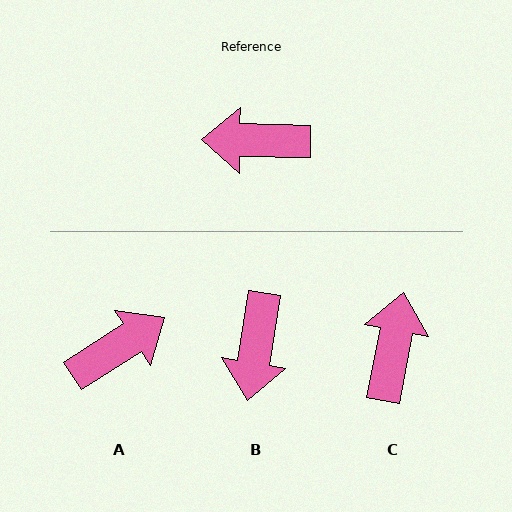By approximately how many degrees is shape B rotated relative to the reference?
Approximately 82 degrees counter-clockwise.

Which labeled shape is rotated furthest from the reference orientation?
A, about 147 degrees away.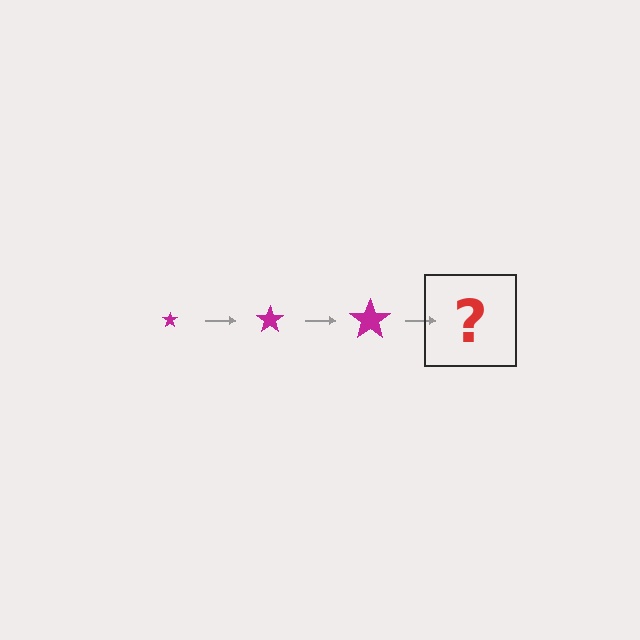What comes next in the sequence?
The next element should be a magenta star, larger than the previous one.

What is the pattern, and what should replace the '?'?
The pattern is that the star gets progressively larger each step. The '?' should be a magenta star, larger than the previous one.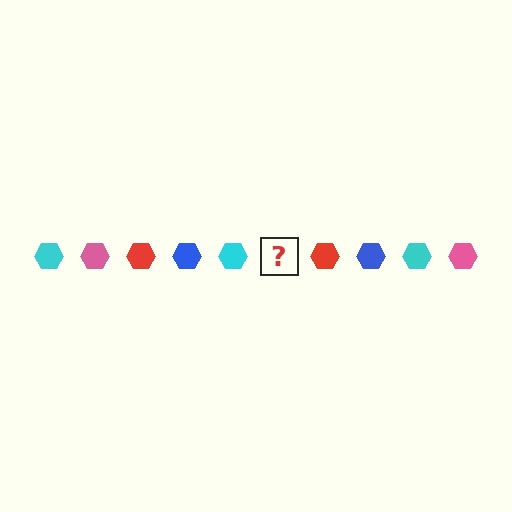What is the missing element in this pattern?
The missing element is a pink hexagon.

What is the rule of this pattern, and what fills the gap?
The rule is that the pattern cycles through cyan, pink, red, blue hexagons. The gap should be filled with a pink hexagon.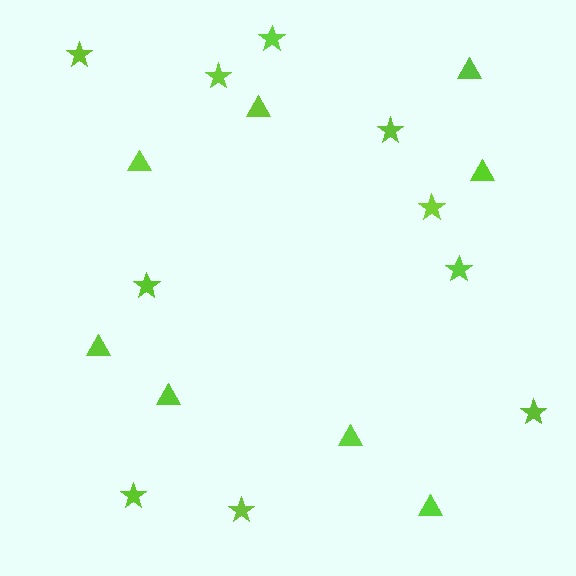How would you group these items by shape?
There are 2 groups: one group of triangles (8) and one group of stars (10).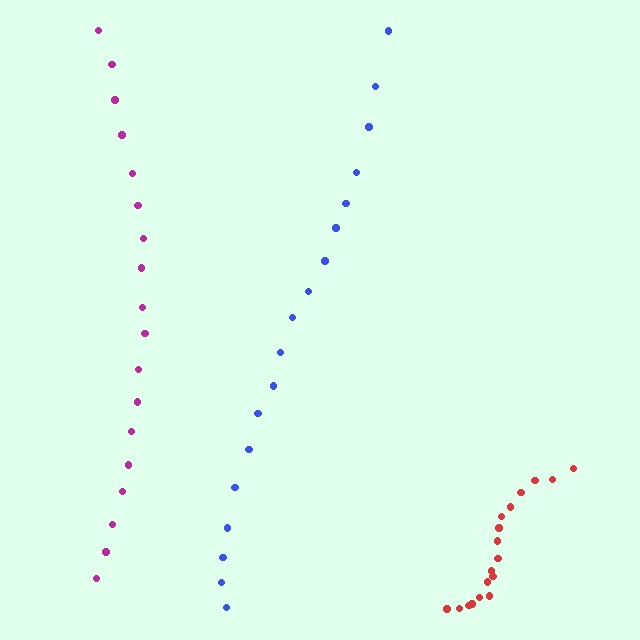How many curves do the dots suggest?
There are 3 distinct paths.